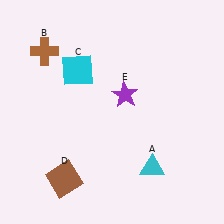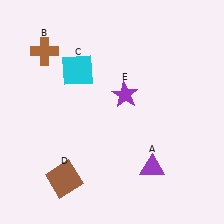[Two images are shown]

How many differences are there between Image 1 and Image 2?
There is 1 difference between the two images.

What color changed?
The triangle (A) changed from cyan in Image 1 to purple in Image 2.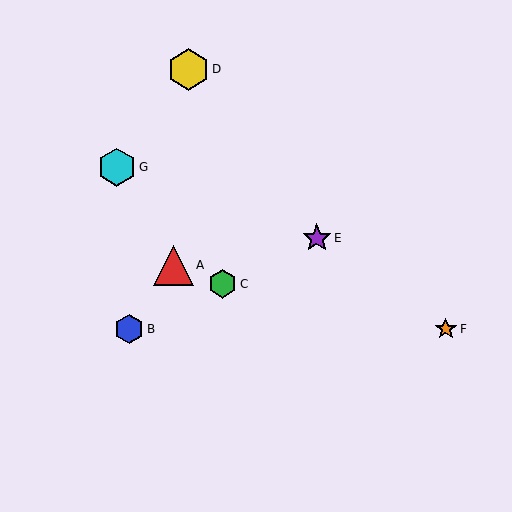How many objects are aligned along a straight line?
3 objects (B, C, E) are aligned along a straight line.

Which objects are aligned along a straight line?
Objects B, C, E are aligned along a straight line.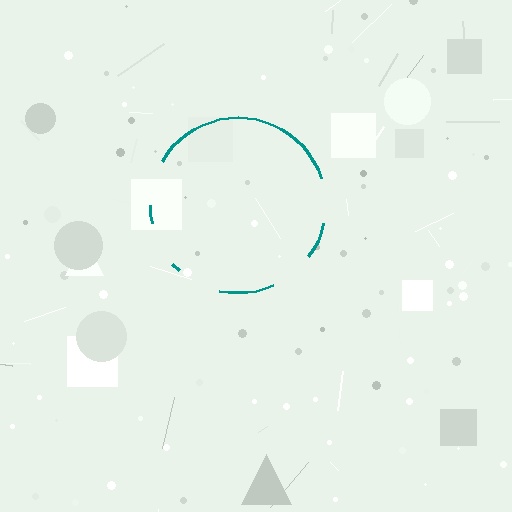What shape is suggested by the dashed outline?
The dashed outline suggests a circle.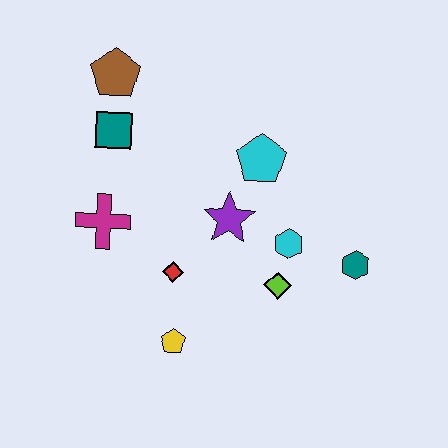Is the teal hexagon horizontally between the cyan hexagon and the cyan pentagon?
No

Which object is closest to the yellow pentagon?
The red diamond is closest to the yellow pentagon.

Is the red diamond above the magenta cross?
No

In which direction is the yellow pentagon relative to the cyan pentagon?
The yellow pentagon is below the cyan pentagon.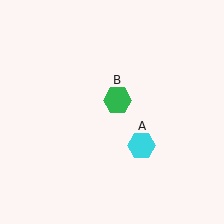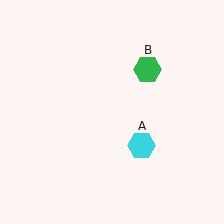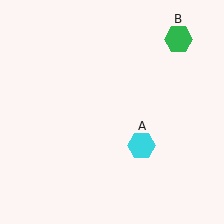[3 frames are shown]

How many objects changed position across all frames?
1 object changed position: green hexagon (object B).